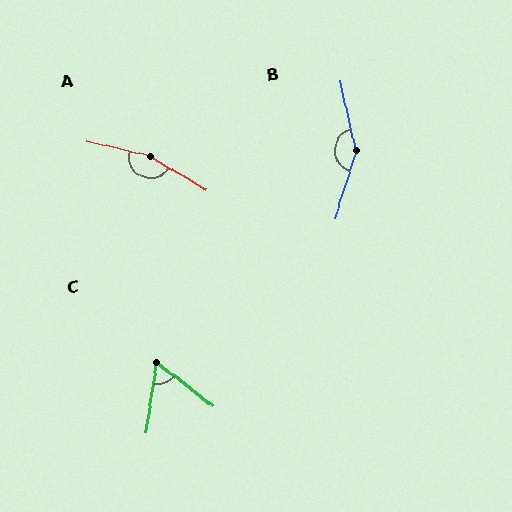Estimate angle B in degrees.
Approximately 150 degrees.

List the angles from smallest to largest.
C (60°), B (150°), A (163°).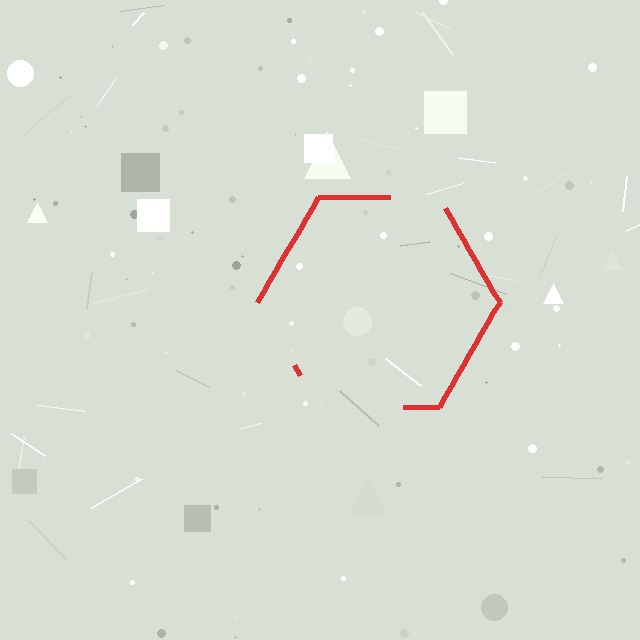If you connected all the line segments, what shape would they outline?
They would outline a hexagon.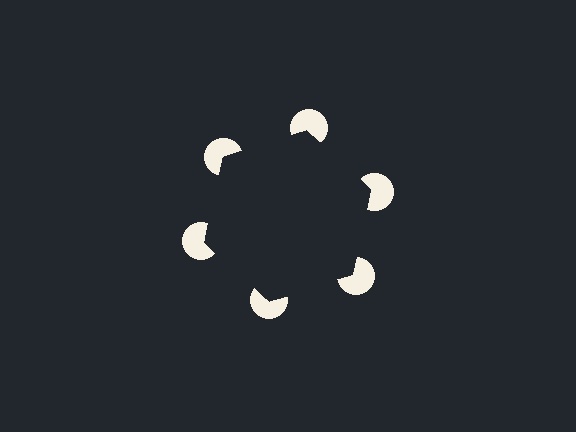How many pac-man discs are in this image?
There are 6 — one at each vertex of the illusory hexagon.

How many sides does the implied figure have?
6 sides.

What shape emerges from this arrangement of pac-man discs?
An illusory hexagon — its edges are inferred from the aligned wedge cuts in the pac-man discs, not physically drawn.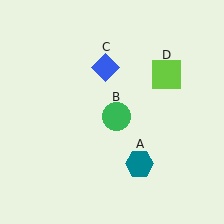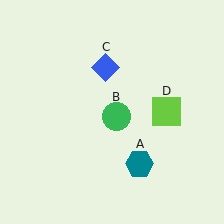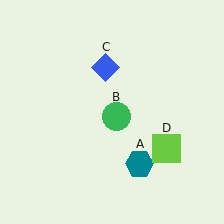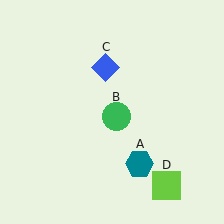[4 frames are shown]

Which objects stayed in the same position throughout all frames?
Teal hexagon (object A) and green circle (object B) and blue diamond (object C) remained stationary.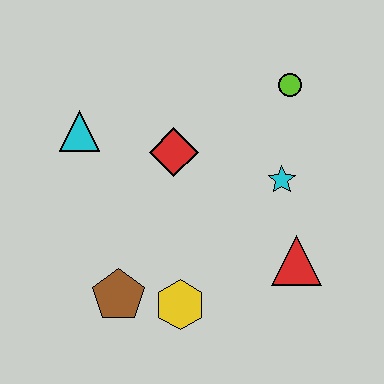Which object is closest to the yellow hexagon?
The brown pentagon is closest to the yellow hexagon.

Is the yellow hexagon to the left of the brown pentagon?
No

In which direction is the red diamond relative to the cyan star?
The red diamond is to the left of the cyan star.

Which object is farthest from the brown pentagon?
The lime circle is farthest from the brown pentagon.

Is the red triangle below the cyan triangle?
Yes